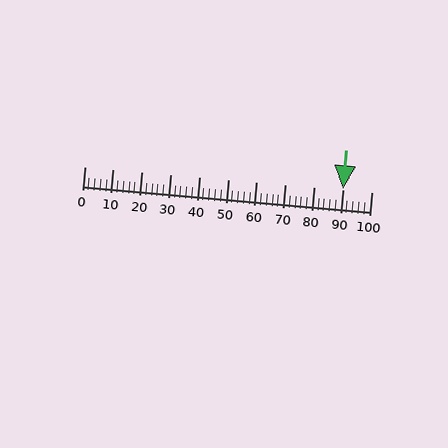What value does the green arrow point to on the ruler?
The green arrow points to approximately 90.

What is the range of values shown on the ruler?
The ruler shows values from 0 to 100.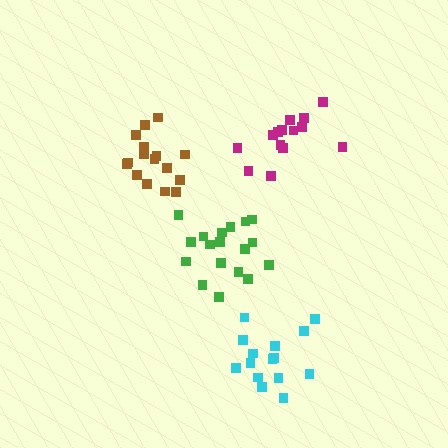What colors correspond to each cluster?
The clusters are colored: brown, cyan, green, magenta.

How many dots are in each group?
Group 1: 16 dots, Group 2: 15 dots, Group 3: 18 dots, Group 4: 14 dots (63 total).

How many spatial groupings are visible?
There are 4 spatial groupings.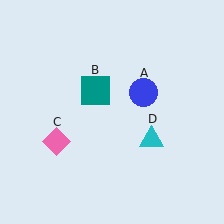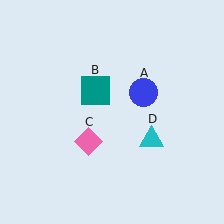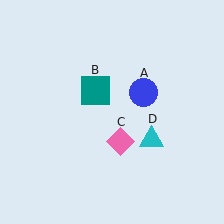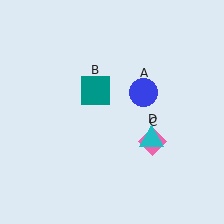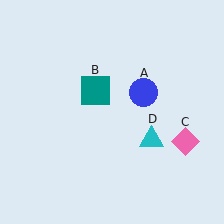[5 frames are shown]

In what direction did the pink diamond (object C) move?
The pink diamond (object C) moved right.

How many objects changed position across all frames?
1 object changed position: pink diamond (object C).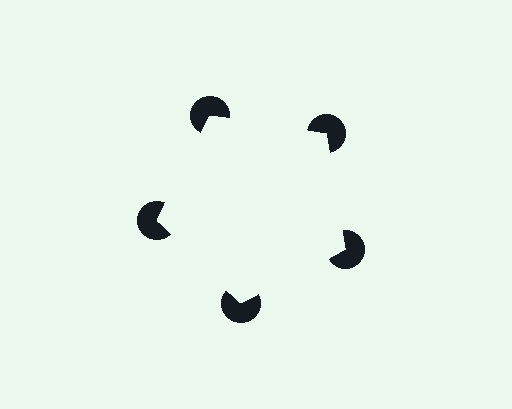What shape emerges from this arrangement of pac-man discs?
An illusory pentagon — its edges are inferred from the aligned wedge cuts in the pac-man discs, not physically drawn.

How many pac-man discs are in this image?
There are 5 — one at each vertex of the illusory pentagon.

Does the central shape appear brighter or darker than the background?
It typically appears slightly brighter than the background, even though no actual brightness change is drawn.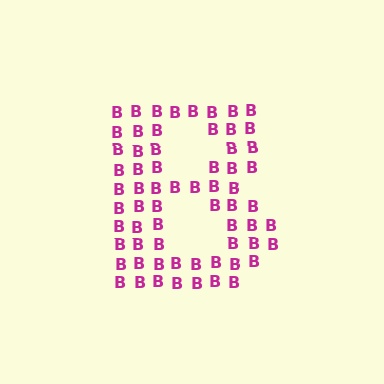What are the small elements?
The small elements are letter B's.